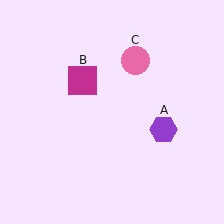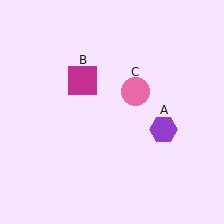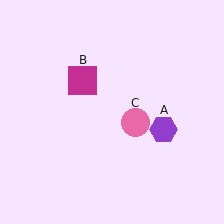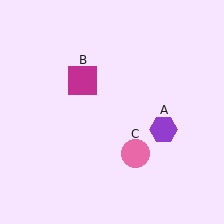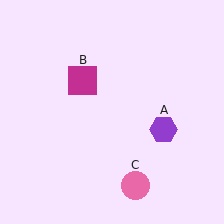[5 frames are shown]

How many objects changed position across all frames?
1 object changed position: pink circle (object C).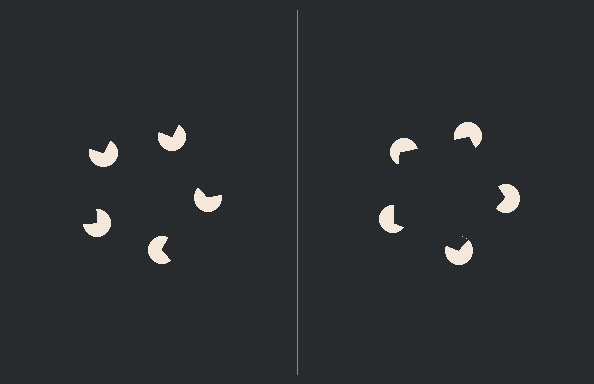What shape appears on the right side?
An illusory pentagon.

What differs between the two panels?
The pac-man discs are positioned identically on both sides; only the wedge orientations differ. On the right they align to a pentagon; on the left they are misaligned.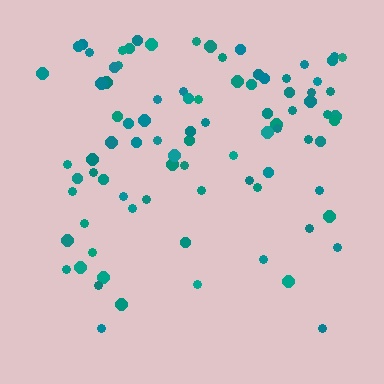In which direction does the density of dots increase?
From bottom to top, with the top side densest.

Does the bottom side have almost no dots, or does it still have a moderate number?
Still a moderate number, just noticeably fewer than the top.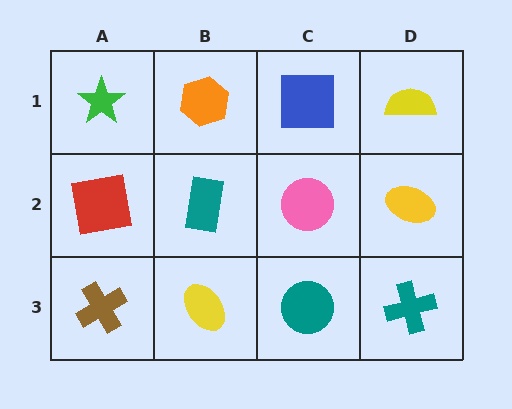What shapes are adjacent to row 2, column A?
A green star (row 1, column A), a brown cross (row 3, column A), a teal rectangle (row 2, column B).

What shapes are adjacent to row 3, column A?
A red square (row 2, column A), a yellow ellipse (row 3, column B).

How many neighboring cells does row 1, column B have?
3.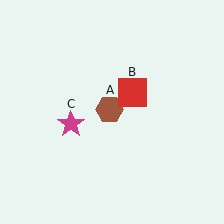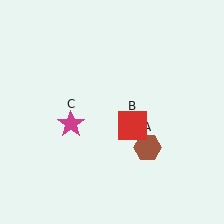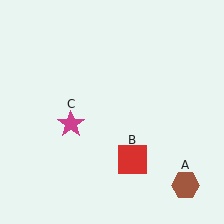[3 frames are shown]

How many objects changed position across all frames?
2 objects changed position: brown hexagon (object A), red square (object B).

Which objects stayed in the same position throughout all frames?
Magenta star (object C) remained stationary.